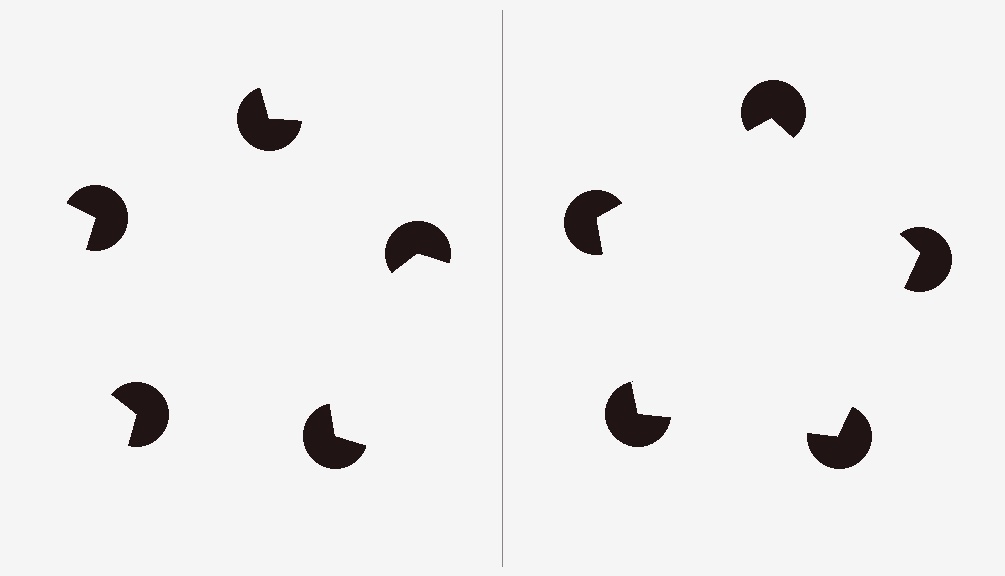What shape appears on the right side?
An illusory pentagon.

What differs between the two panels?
The pac-man discs are positioned identically on both sides; only the wedge orientations differ. On the right they align to a pentagon; on the left they are misaligned.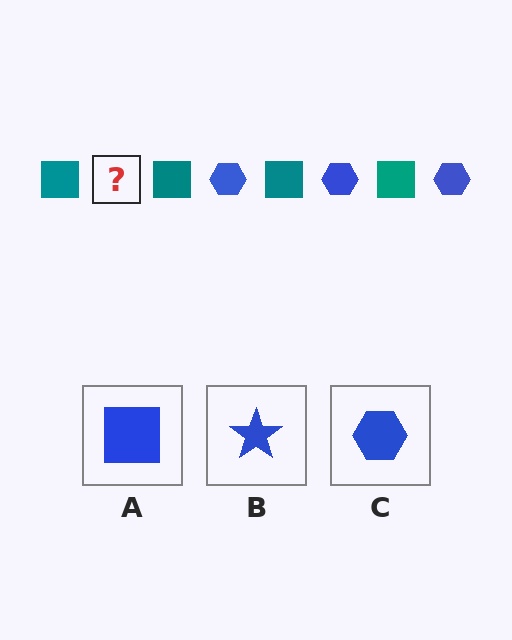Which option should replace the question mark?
Option C.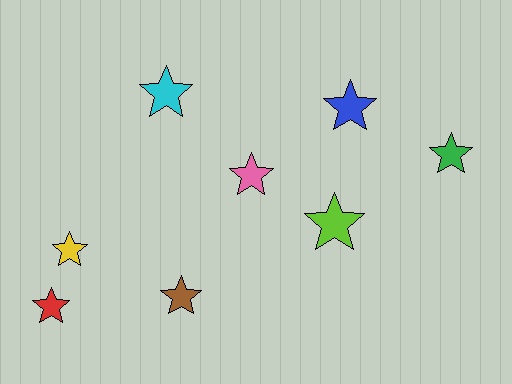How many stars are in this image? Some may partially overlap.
There are 8 stars.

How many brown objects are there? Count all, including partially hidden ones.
There is 1 brown object.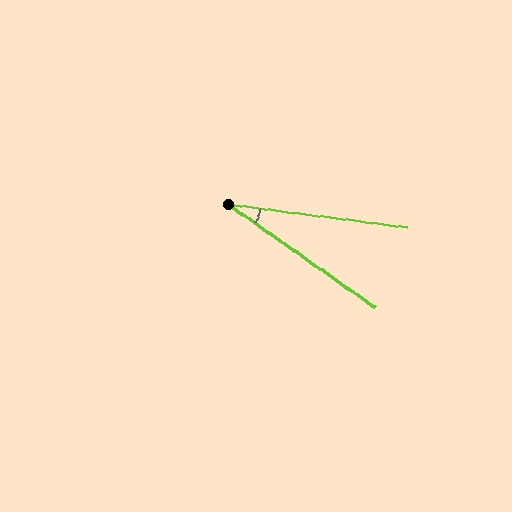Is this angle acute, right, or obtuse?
It is acute.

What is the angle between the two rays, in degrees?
Approximately 28 degrees.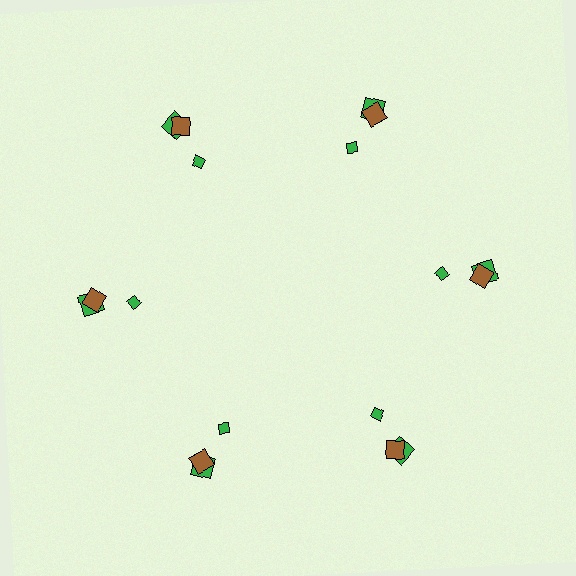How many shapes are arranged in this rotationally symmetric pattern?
There are 18 shapes, arranged in 6 groups of 3.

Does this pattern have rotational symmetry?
Yes, this pattern has 6-fold rotational symmetry. It looks the same after rotating 60 degrees around the center.